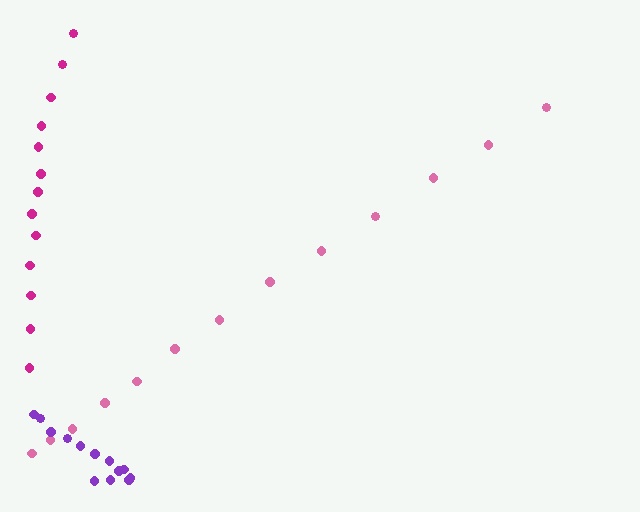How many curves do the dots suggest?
There are 3 distinct paths.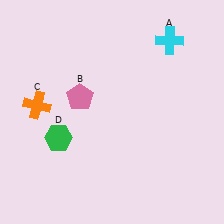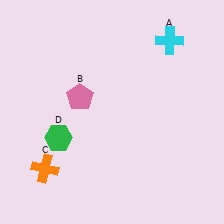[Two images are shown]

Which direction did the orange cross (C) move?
The orange cross (C) moved down.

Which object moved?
The orange cross (C) moved down.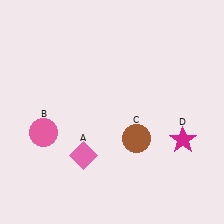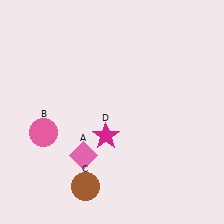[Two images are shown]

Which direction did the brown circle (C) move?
The brown circle (C) moved left.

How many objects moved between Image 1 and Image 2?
2 objects moved between the two images.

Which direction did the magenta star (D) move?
The magenta star (D) moved left.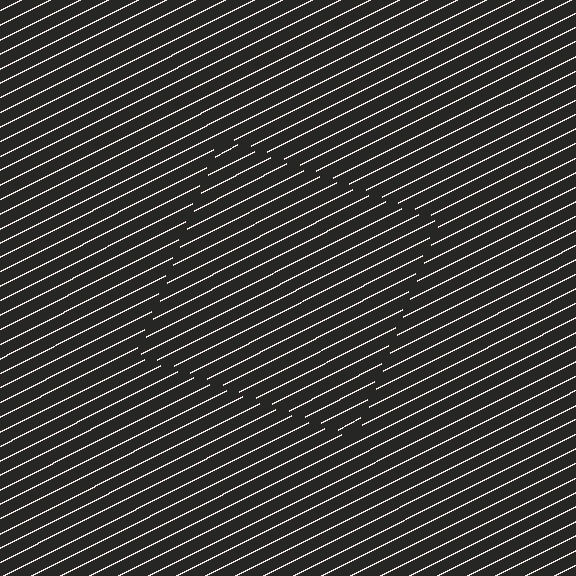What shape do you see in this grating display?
An illusory square. The interior of the shape contains the same grating, shifted by half a period — the contour is defined by the phase discontinuity where line-ends from the inner and outer gratings abut.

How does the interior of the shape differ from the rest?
The interior of the shape contains the same grating, shifted by half a period — the contour is defined by the phase discontinuity where line-ends from the inner and outer gratings abut.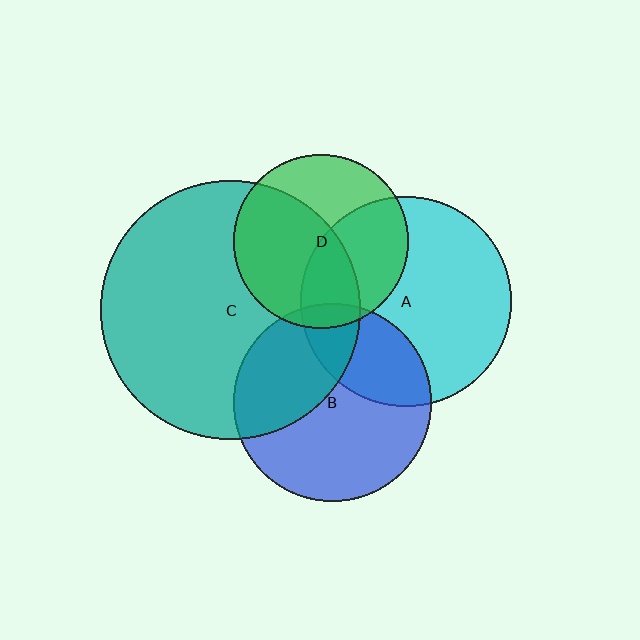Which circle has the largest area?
Circle C (teal).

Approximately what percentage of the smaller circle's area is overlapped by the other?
Approximately 30%.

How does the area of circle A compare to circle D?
Approximately 1.5 times.